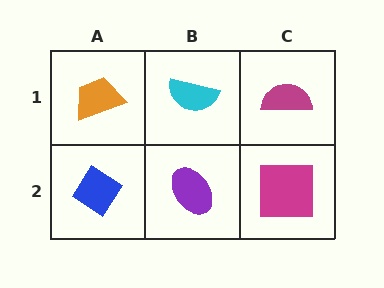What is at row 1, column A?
An orange trapezoid.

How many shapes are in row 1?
3 shapes.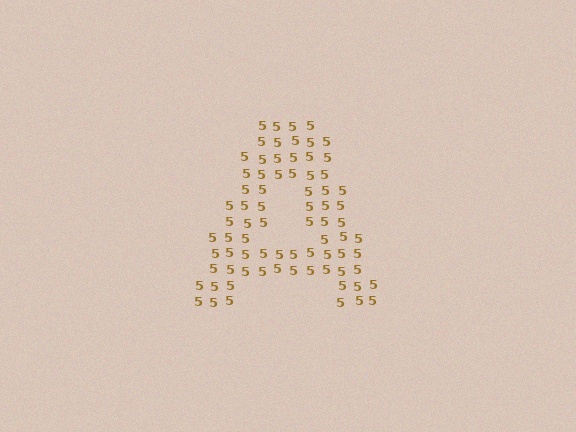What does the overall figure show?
The overall figure shows the letter A.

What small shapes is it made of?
It is made of small digit 5's.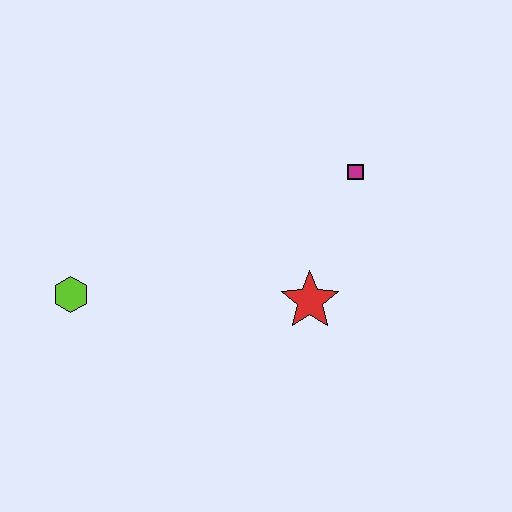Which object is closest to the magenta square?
The red star is closest to the magenta square.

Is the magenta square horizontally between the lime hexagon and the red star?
No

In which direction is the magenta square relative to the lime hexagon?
The magenta square is to the right of the lime hexagon.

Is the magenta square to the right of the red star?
Yes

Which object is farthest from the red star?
The lime hexagon is farthest from the red star.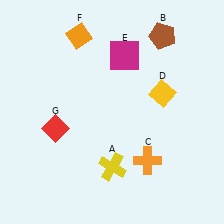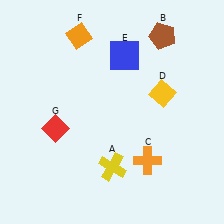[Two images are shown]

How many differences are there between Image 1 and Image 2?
There is 1 difference between the two images.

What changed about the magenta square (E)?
In Image 1, E is magenta. In Image 2, it changed to blue.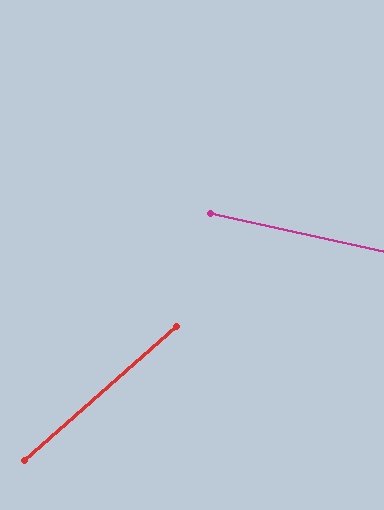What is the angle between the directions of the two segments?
Approximately 54 degrees.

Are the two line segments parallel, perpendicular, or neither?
Neither parallel nor perpendicular — they differ by about 54°.